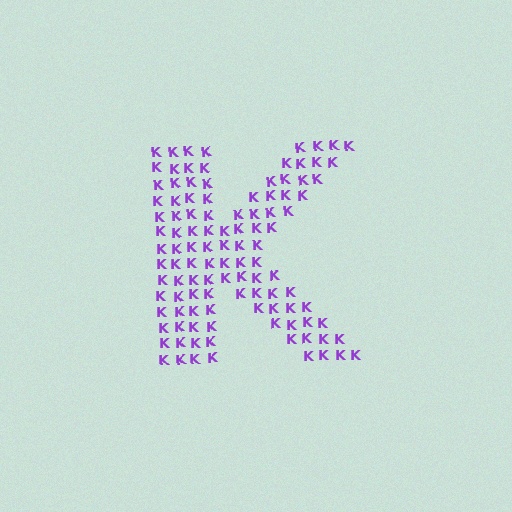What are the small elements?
The small elements are letter K's.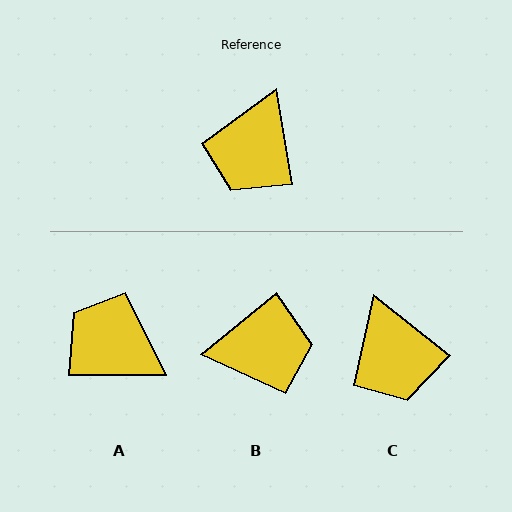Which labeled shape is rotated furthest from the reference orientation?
B, about 119 degrees away.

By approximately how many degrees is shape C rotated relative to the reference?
Approximately 42 degrees counter-clockwise.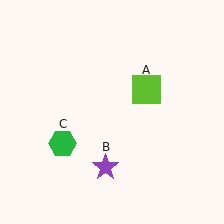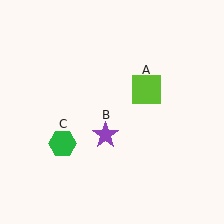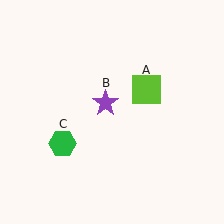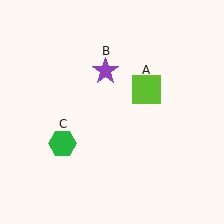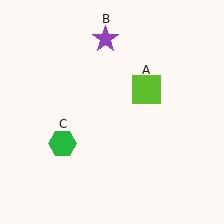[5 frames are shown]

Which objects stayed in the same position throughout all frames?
Lime square (object A) and green hexagon (object C) remained stationary.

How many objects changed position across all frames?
1 object changed position: purple star (object B).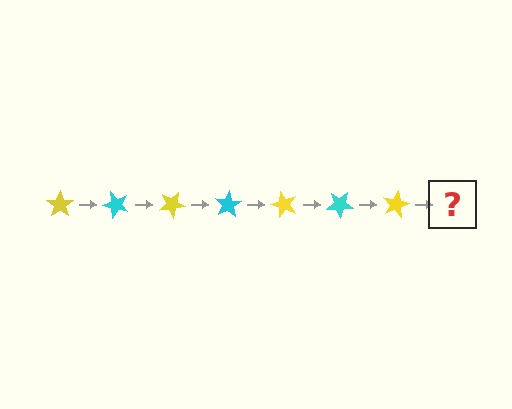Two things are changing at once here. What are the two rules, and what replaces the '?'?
The two rules are that it rotates 50 degrees each step and the color cycles through yellow and cyan. The '?' should be a cyan star, rotated 350 degrees from the start.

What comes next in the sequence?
The next element should be a cyan star, rotated 350 degrees from the start.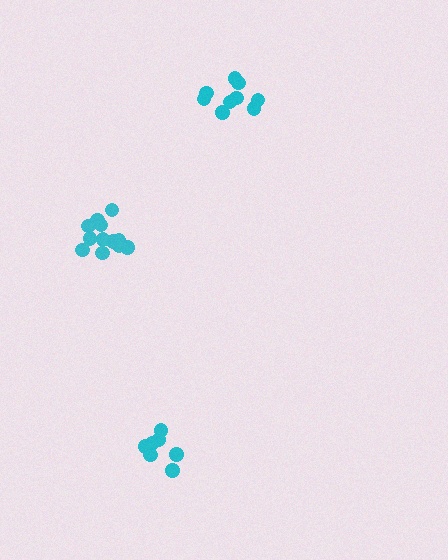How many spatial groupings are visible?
There are 3 spatial groupings.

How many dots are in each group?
Group 1: 12 dots, Group 2: 7 dots, Group 3: 9 dots (28 total).